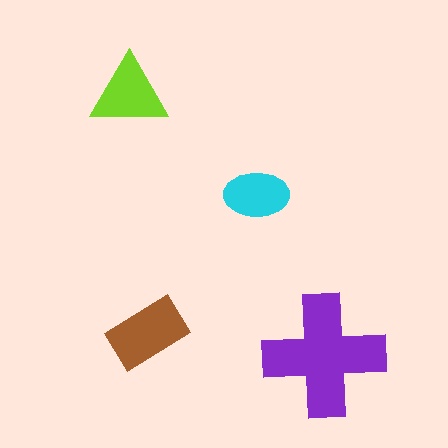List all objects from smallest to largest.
The cyan ellipse, the lime triangle, the brown rectangle, the purple cross.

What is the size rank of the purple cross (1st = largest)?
1st.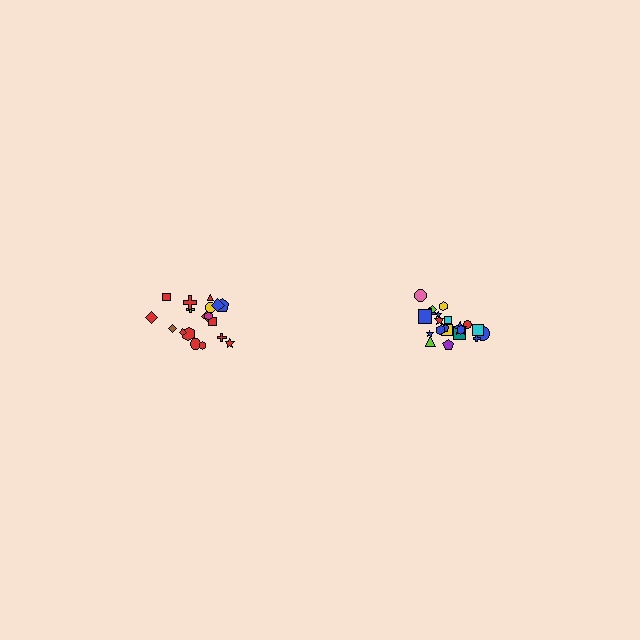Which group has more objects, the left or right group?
The right group.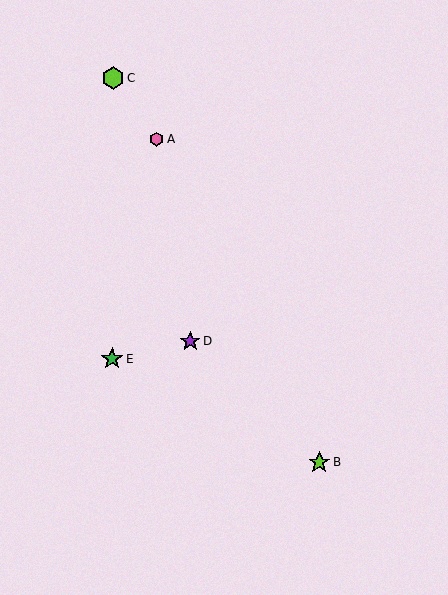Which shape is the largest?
The lime hexagon (labeled C) is the largest.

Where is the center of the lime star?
The center of the lime star is at (319, 462).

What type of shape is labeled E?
Shape E is a green star.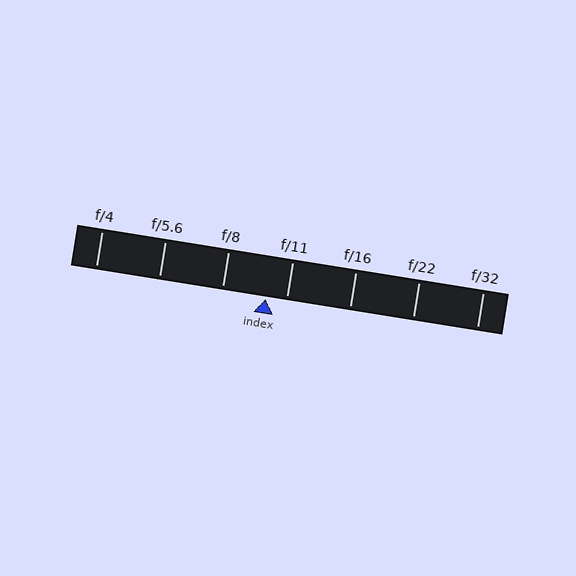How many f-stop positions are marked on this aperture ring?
There are 7 f-stop positions marked.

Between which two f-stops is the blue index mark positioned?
The index mark is between f/8 and f/11.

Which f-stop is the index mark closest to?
The index mark is closest to f/11.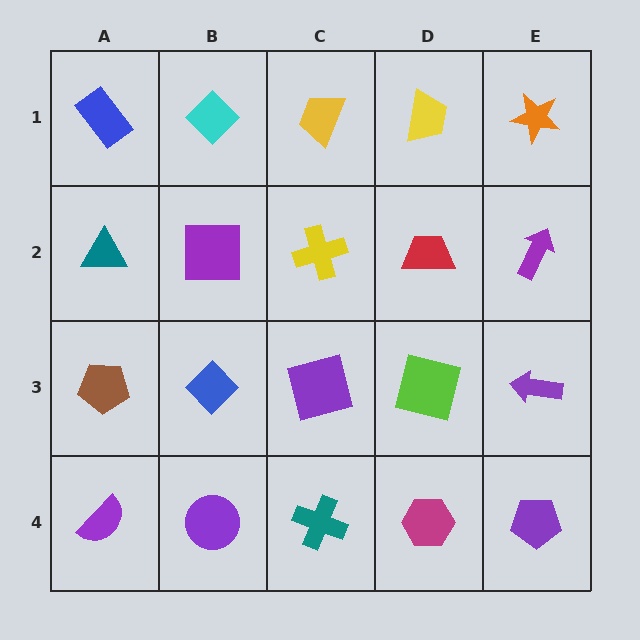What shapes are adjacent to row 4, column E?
A purple arrow (row 3, column E), a magenta hexagon (row 4, column D).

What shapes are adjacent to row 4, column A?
A brown pentagon (row 3, column A), a purple circle (row 4, column B).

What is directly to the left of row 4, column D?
A teal cross.